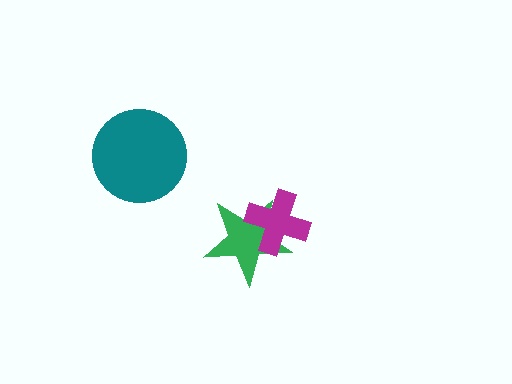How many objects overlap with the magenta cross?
1 object overlaps with the magenta cross.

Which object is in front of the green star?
The magenta cross is in front of the green star.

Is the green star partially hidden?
Yes, it is partially covered by another shape.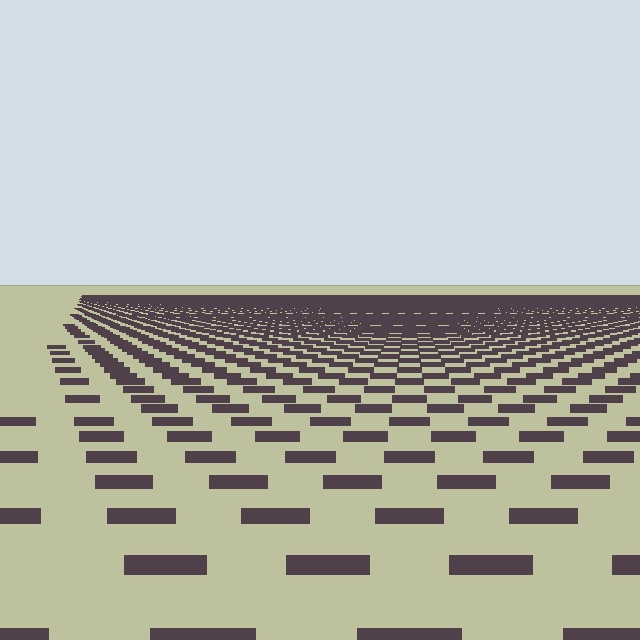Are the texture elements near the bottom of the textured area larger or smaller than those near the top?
Larger. Near the bottom, elements are closer to the viewer and appear at a bigger on-screen size.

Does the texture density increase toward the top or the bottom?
Density increases toward the top.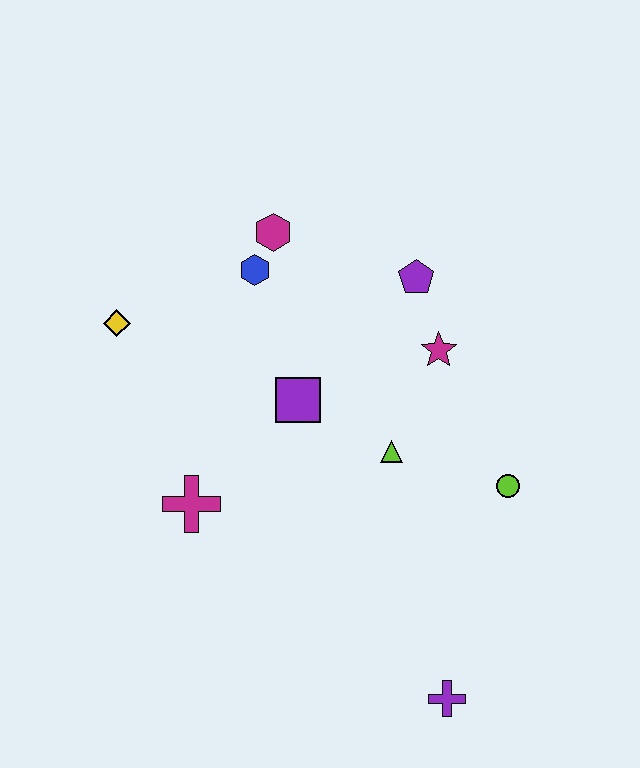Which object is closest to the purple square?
The lime triangle is closest to the purple square.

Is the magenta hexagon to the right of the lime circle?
No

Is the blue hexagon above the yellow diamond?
Yes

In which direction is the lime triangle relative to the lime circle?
The lime triangle is to the left of the lime circle.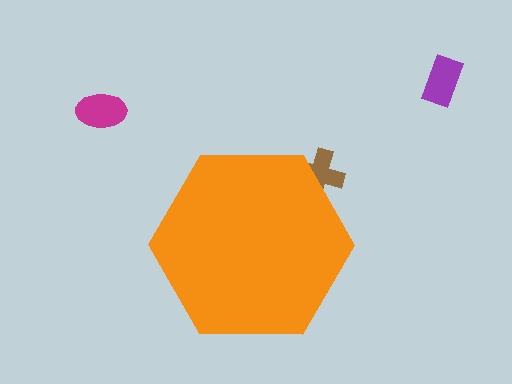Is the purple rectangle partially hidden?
No, the purple rectangle is fully visible.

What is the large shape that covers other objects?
An orange hexagon.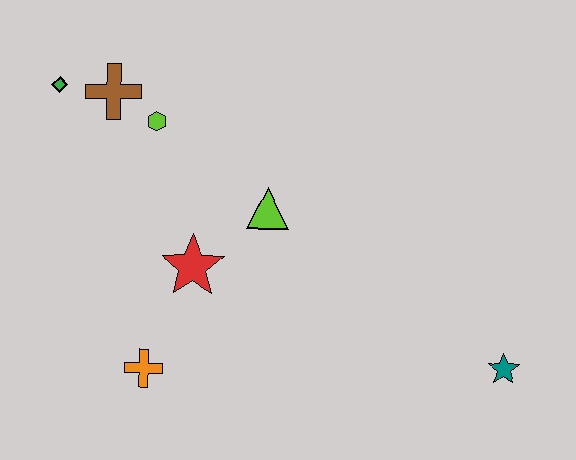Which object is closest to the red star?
The lime triangle is closest to the red star.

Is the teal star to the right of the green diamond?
Yes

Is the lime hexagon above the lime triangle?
Yes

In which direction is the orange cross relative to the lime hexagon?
The orange cross is below the lime hexagon.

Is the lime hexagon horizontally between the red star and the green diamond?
Yes